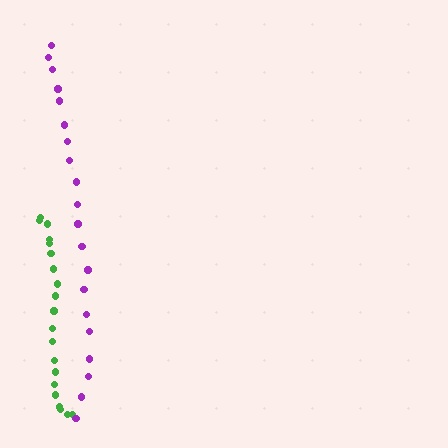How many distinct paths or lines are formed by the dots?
There are 2 distinct paths.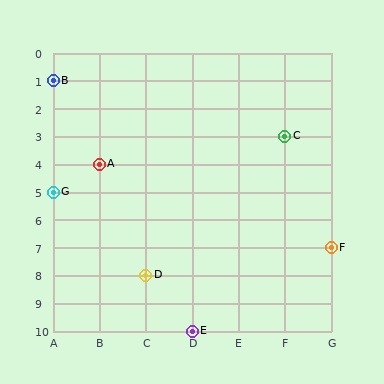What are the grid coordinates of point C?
Point C is at grid coordinates (F, 3).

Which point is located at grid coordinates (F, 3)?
Point C is at (F, 3).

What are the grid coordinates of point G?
Point G is at grid coordinates (A, 5).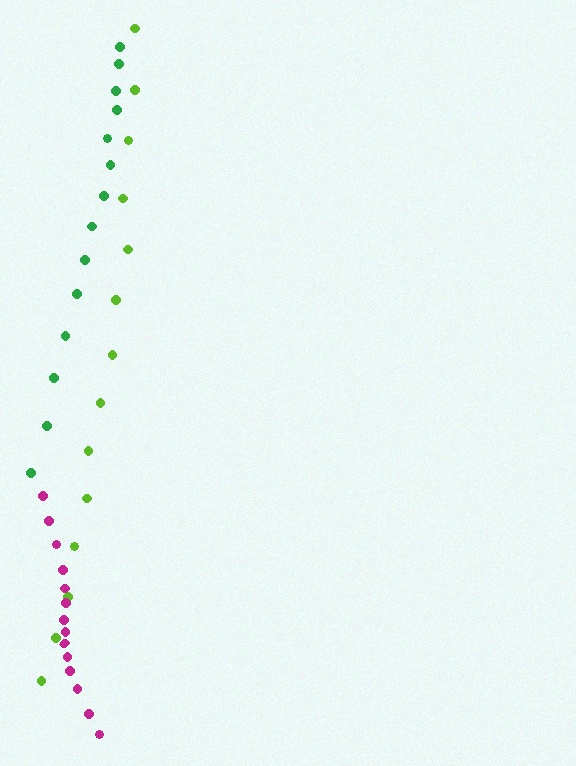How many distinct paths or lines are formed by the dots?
There are 3 distinct paths.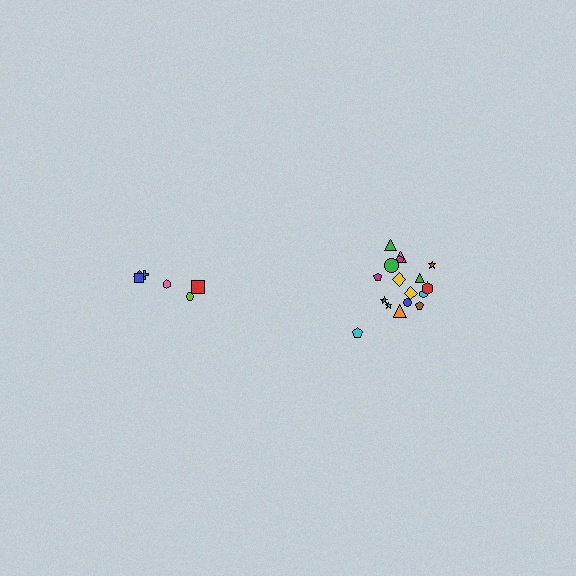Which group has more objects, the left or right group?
The right group.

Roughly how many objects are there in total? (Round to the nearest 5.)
Roughly 25 objects in total.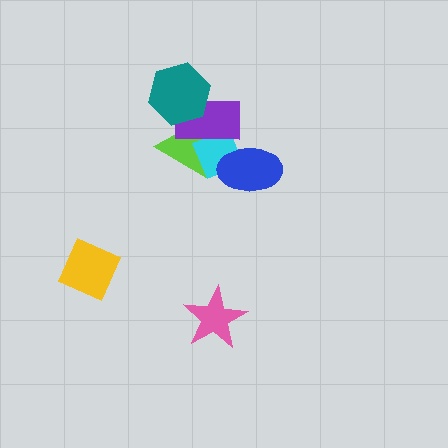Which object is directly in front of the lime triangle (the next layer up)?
The cyan diamond is directly in front of the lime triangle.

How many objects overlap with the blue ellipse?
1 object overlaps with the blue ellipse.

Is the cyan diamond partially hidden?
Yes, it is partially covered by another shape.